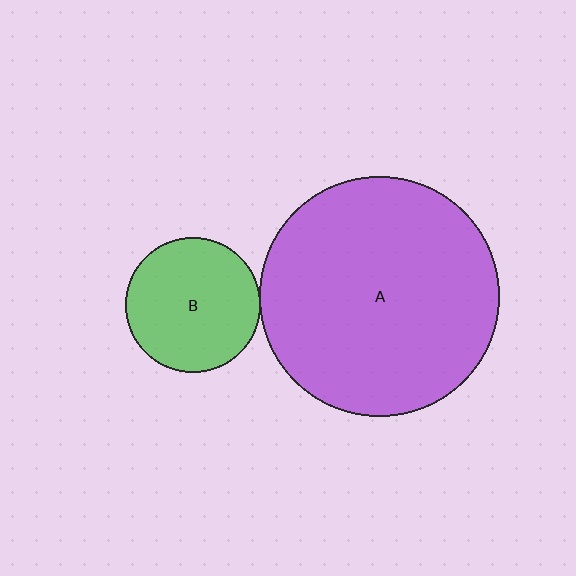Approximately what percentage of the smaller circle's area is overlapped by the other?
Approximately 5%.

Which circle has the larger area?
Circle A (purple).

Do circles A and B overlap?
Yes.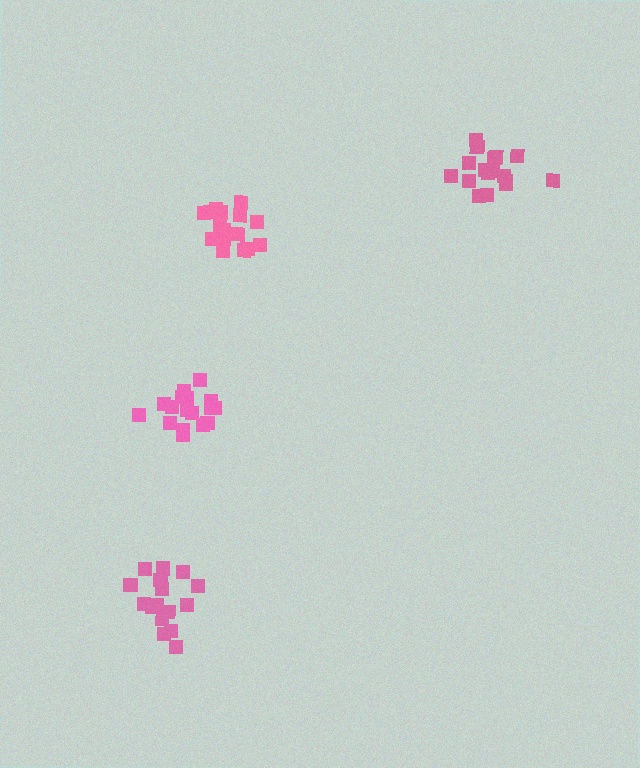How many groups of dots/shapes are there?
There are 4 groups.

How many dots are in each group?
Group 1: 18 dots, Group 2: 17 dots, Group 3: 16 dots, Group 4: 17 dots (68 total).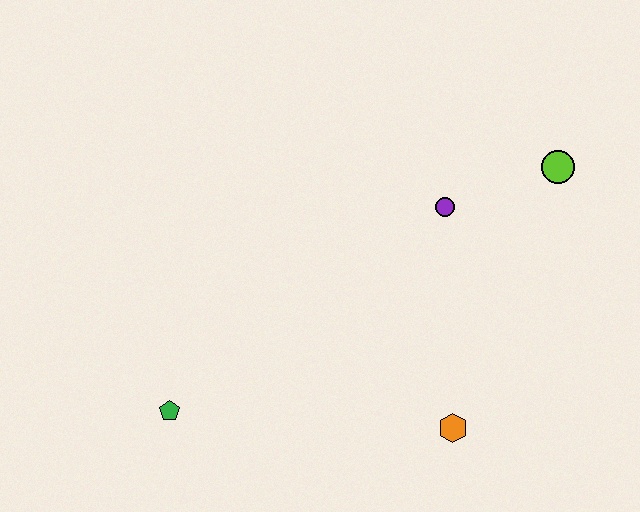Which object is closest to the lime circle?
The purple circle is closest to the lime circle.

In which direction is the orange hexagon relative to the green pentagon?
The orange hexagon is to the right of the green pentagon.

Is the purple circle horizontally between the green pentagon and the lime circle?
Yes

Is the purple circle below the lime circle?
Yes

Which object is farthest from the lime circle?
The green pentagon is farthest from the lime circle.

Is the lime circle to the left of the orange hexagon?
No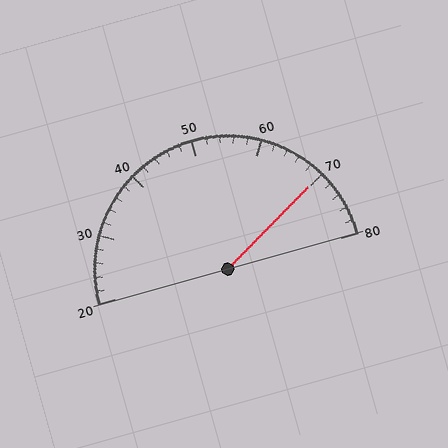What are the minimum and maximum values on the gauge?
The gauge ranges from 20 to 80.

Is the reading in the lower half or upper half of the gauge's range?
The reading is in the upper half of the range (20 to 80).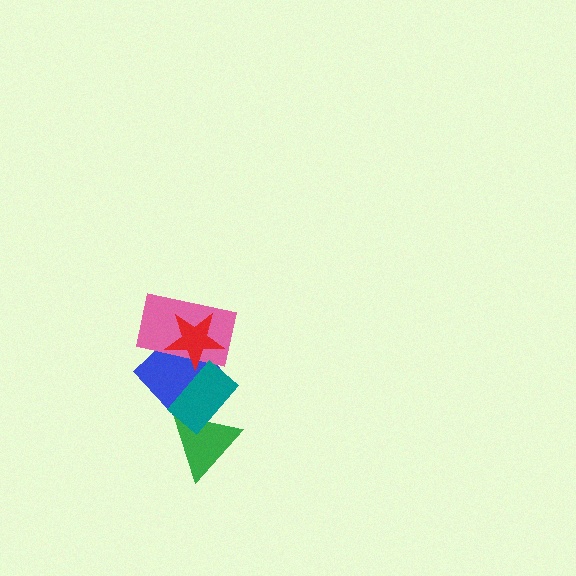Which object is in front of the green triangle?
The teal rectangle is in front of the green triangle.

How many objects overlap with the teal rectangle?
2 objects overlap with the teal rectangle.